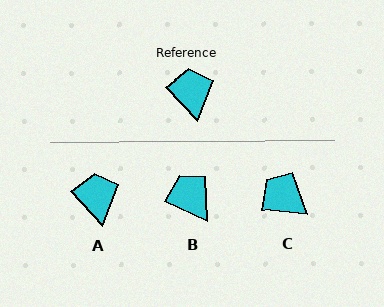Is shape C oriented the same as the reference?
No, it is off by about 41 degrees.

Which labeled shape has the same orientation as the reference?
A.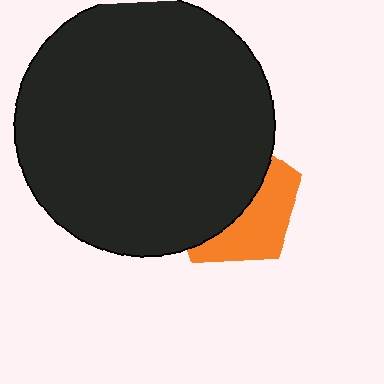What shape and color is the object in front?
The object in front is a black circle.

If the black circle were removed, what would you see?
You would see the complete orange pentagon.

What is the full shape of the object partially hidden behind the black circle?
The partially hidden object is an orange pentagon.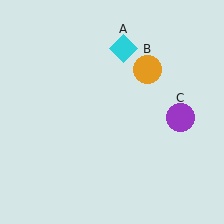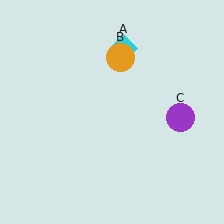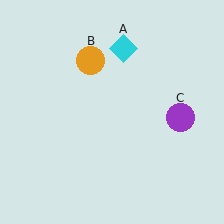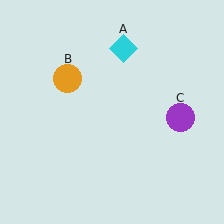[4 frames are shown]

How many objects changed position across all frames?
1 object changed position: orange circle (object B).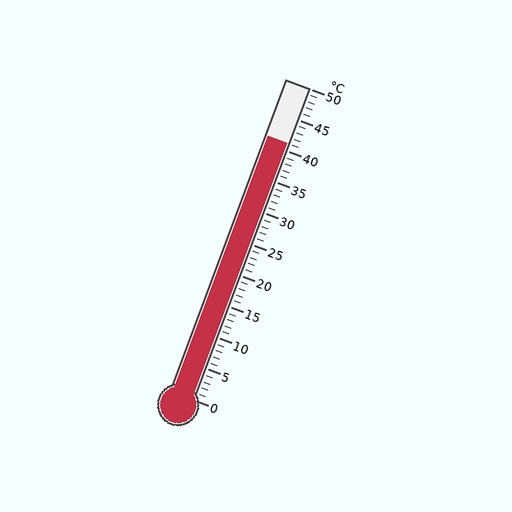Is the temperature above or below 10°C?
The temperature is above 10°C.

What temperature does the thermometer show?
The thermometer shows approximately 41°C.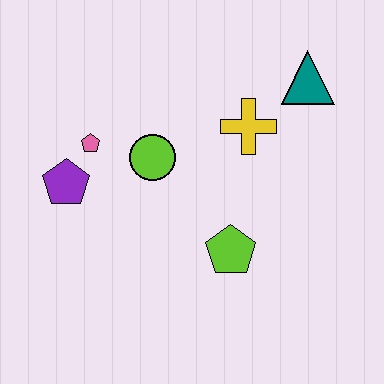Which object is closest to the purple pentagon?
The pink pentagon is closest to the purple pentagon.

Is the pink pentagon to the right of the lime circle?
No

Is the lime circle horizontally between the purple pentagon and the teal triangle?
Yes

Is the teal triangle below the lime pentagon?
No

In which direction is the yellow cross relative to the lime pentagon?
The yellow cross is above the lime pentagon.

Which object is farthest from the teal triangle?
The purple pentagon is farthest from the teal triangle.